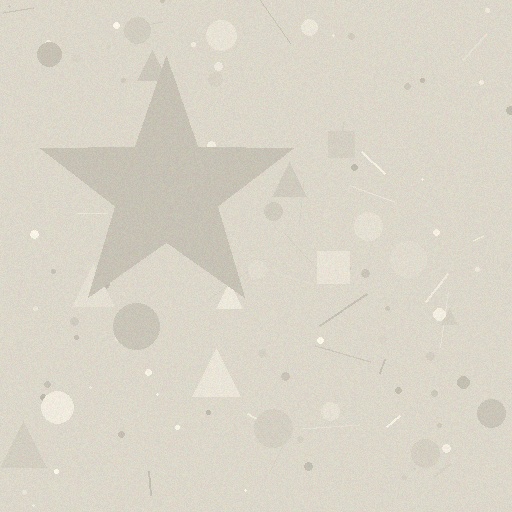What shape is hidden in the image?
A star is hidden in the image.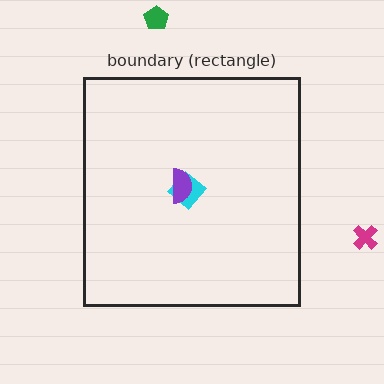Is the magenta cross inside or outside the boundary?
Outside.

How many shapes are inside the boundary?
2 inside, 2 outside.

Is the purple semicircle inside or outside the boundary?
Inside.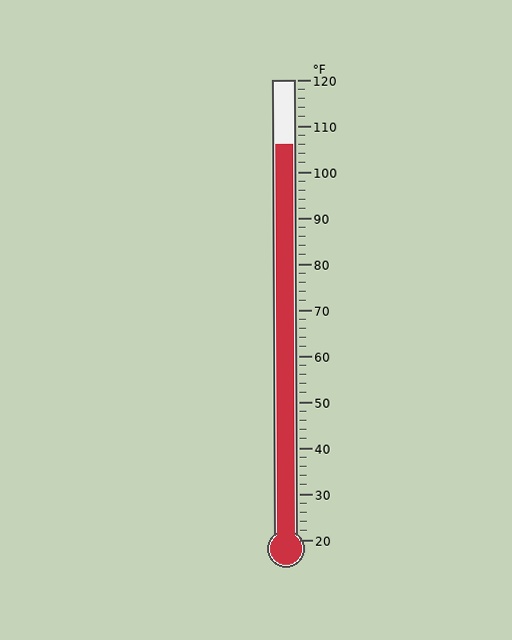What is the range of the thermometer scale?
The thermometer scale ranges from 20°F to 120°F.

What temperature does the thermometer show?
The thermometer shows approximately 106°F.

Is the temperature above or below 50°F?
The temperature is above 50°F.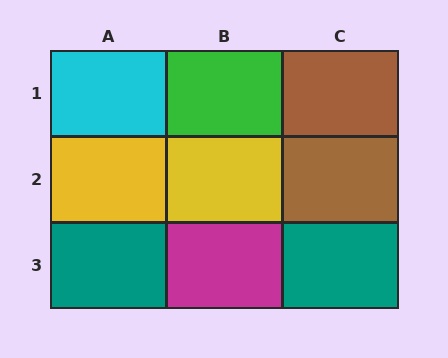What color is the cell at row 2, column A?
Yellow.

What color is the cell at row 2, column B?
Yellow.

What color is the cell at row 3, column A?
Teal.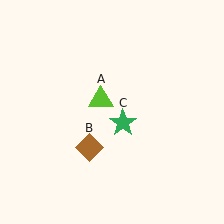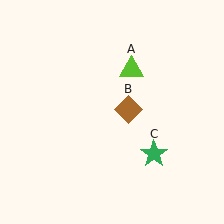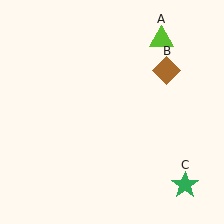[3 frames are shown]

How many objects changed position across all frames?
3 objects changed position: lime triangle (object A), brown diamond (object B), green star (object C).